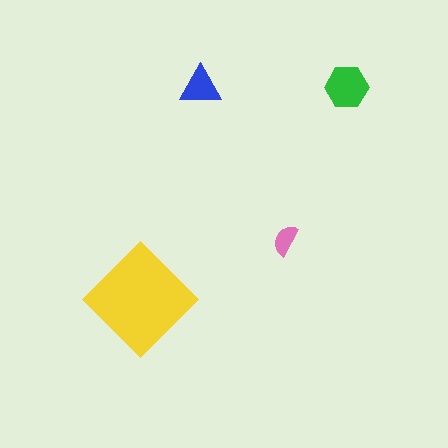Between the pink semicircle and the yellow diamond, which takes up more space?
The yellow diamond.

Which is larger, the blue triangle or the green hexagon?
The green hexagon.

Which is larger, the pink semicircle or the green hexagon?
The green hexagon.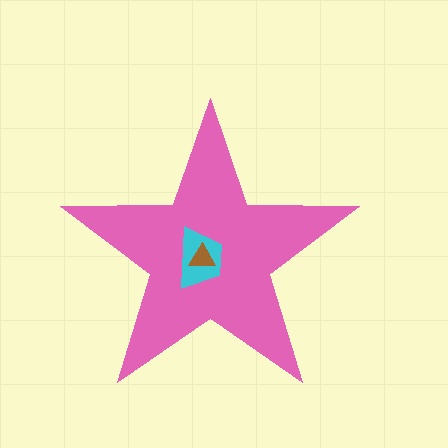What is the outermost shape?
The pink star.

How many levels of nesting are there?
3.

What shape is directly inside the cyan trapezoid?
The brown triangle.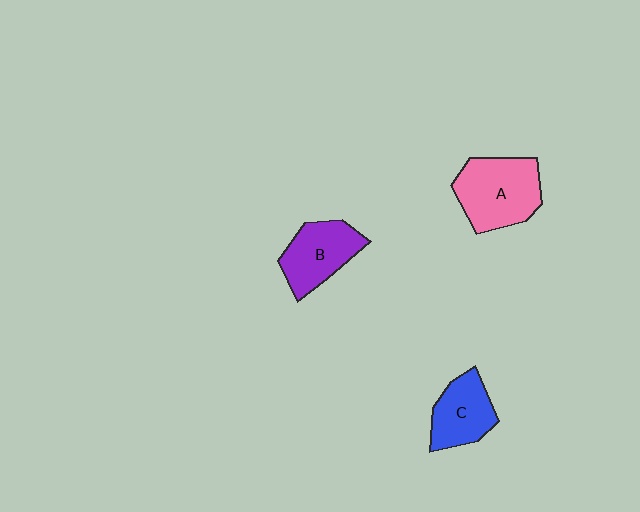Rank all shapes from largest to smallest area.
From largest to smallest: A (pink), B (purple), C (blue).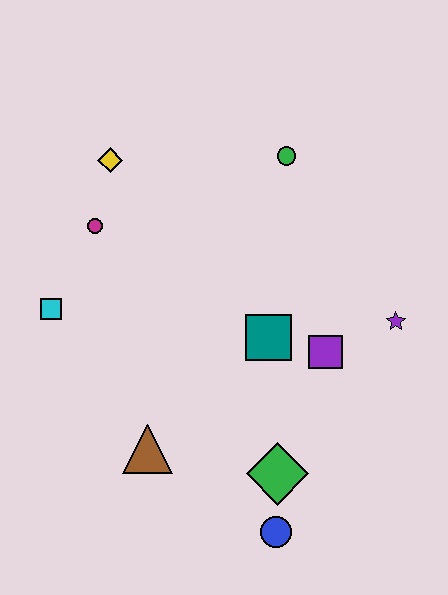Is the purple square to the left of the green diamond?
No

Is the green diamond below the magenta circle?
Yes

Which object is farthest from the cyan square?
The purple star is farthest from the cyan square.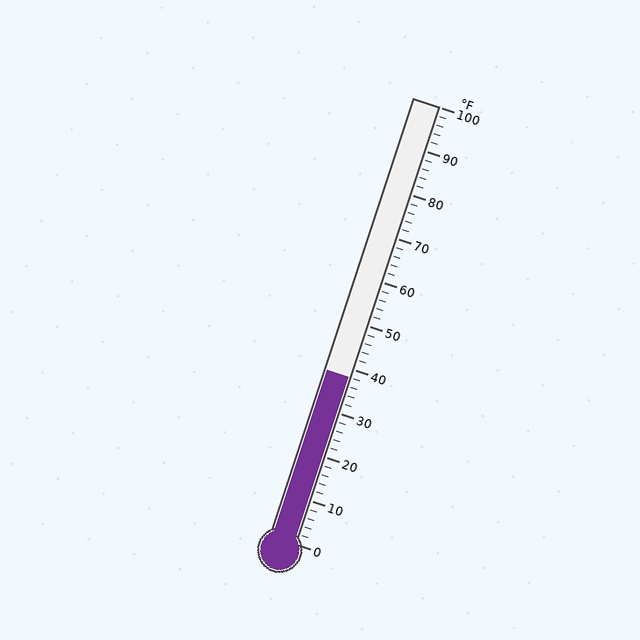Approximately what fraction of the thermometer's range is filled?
The thermometer is filled to approximately 40% of its range.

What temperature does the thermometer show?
The thermometer shows approximately 38°F.